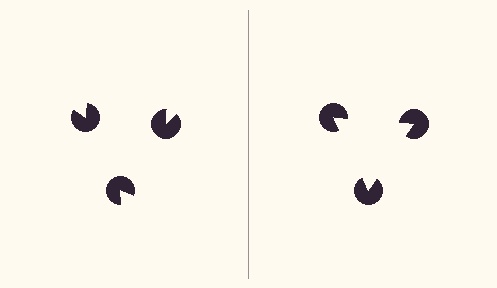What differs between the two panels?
The pac-man discs are positioned identically on both sides; only the wedge orientations differ. On the right they align to a triangle; on the left they are misaligned.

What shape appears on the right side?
An illusory triangle.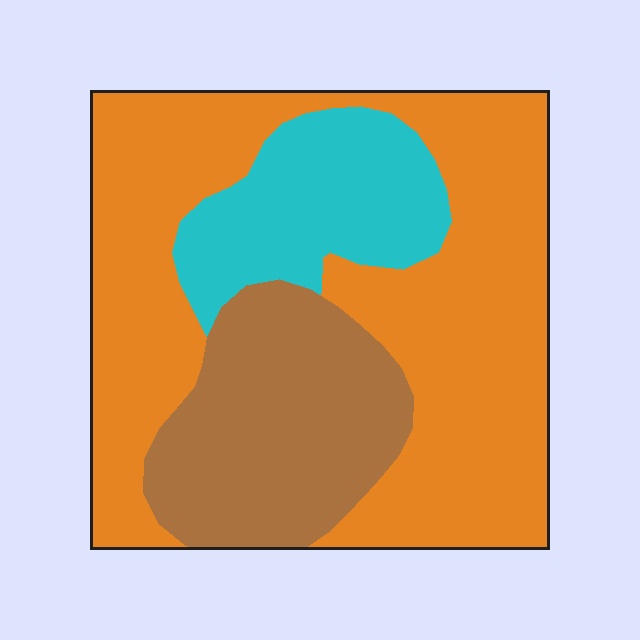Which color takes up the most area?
Orange, at roughly 60%.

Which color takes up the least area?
Cyan, at roughly 15%.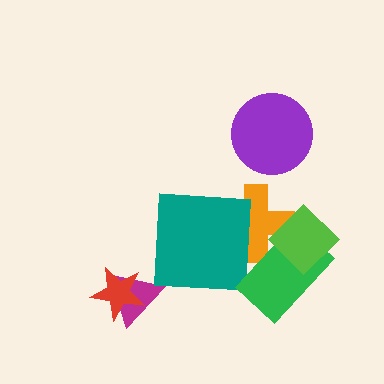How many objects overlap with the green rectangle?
2 objects overlap with the green rectangle.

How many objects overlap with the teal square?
1 object overlaps with the teal square.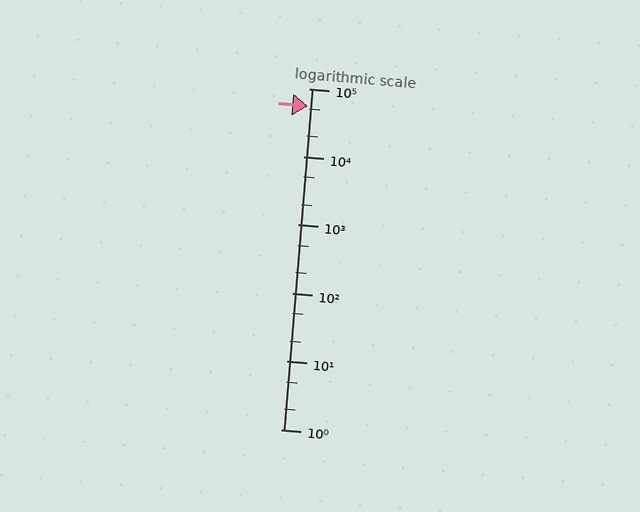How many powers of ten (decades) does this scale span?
The scale spans 5 decades, from 1 to 100000.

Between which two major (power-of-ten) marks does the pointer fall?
The pointer is between 10000 and 100000.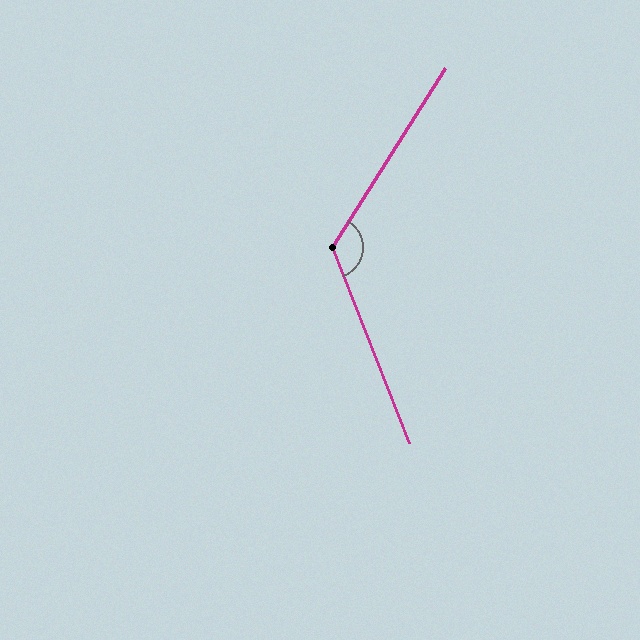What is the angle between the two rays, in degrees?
Approximately 126 degrees.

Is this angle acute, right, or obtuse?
It is obtuse.